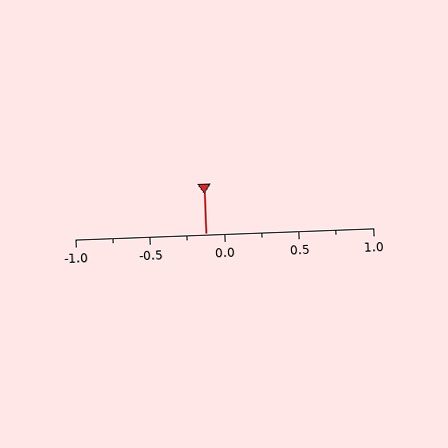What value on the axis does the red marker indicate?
The marker indicates approximately -0.12.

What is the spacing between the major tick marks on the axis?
The major ticks are spaced 0.5 apart.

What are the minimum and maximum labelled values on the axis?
The axis runs from -1.0 to 1.0.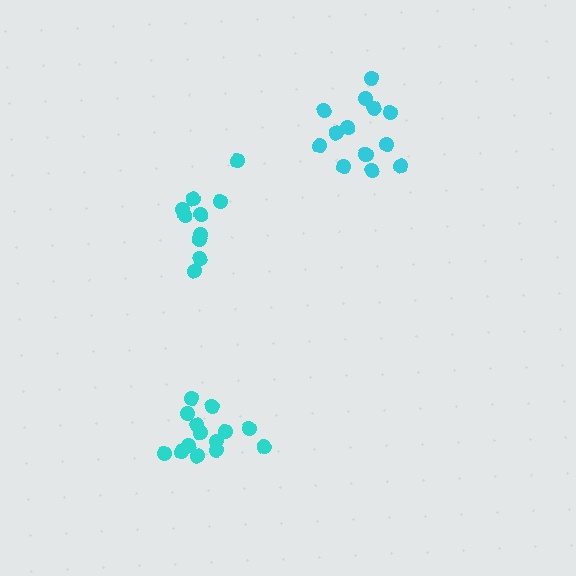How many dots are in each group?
Group 1: 14 dots, Group 2: 14 dots, Group 3: 10 dots (38 total).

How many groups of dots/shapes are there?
There are 3 groups.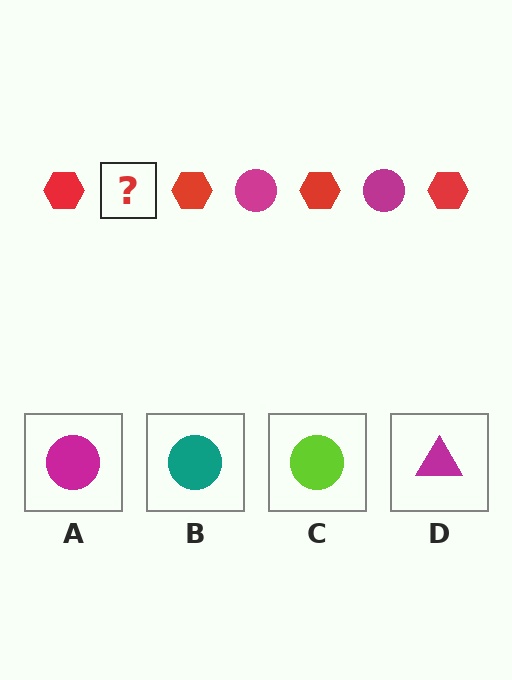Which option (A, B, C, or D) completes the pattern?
A.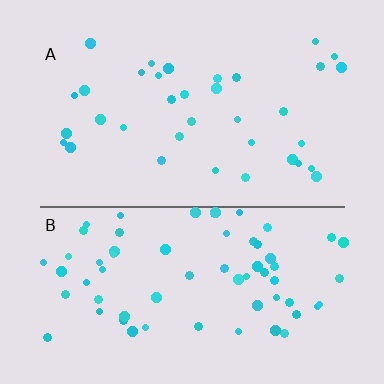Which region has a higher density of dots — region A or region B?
B (the bottom).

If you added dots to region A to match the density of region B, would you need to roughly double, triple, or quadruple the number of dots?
Approximately double.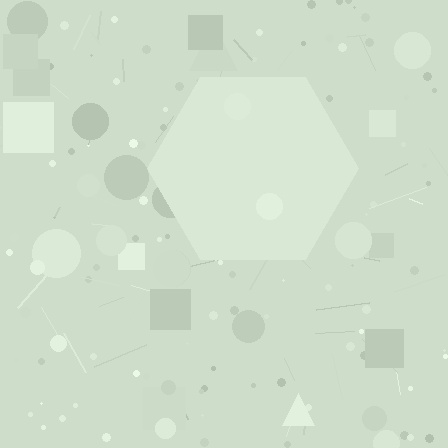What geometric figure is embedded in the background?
A hexagon is embedded in the background.